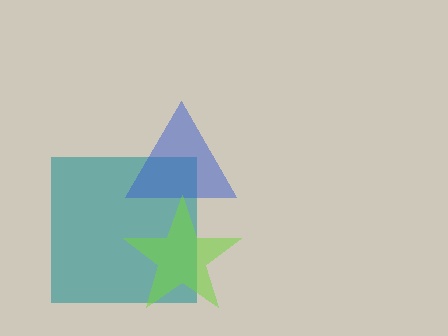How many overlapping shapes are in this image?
There are 3 overlapping shapes in the image.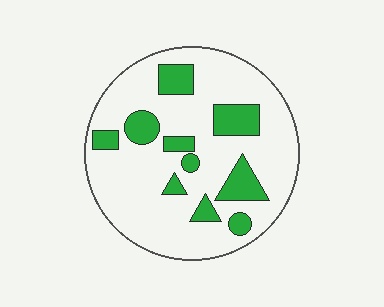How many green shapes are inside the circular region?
10.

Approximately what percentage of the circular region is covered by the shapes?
Approximately 20%.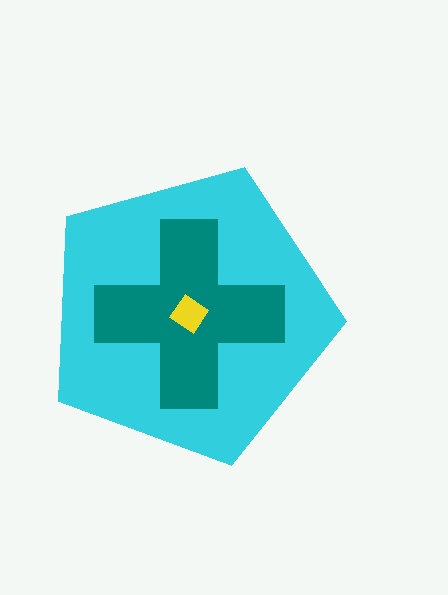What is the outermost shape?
The cyan pentagon.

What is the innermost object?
The yellow diamond.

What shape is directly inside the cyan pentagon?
The teal cross.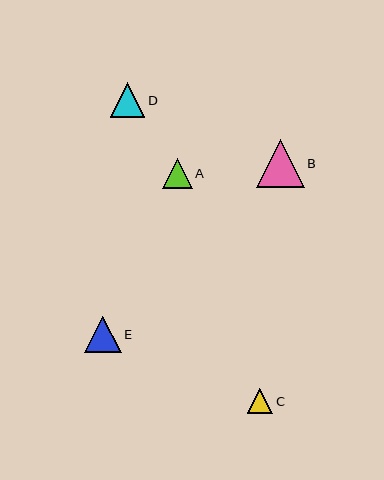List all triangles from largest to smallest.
From largest to smallest: B, E, D, A, C.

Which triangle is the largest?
Triangle B is the largest with a size of approximately 48 pixels.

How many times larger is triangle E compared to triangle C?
Triangle E is approximately 1.4 times the size of triangle C.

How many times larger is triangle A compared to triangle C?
Triangle A is approximately 1.2 times the size of triangle C.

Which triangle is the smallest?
Triangle C is the smallest with a size of approximately 25 pixels.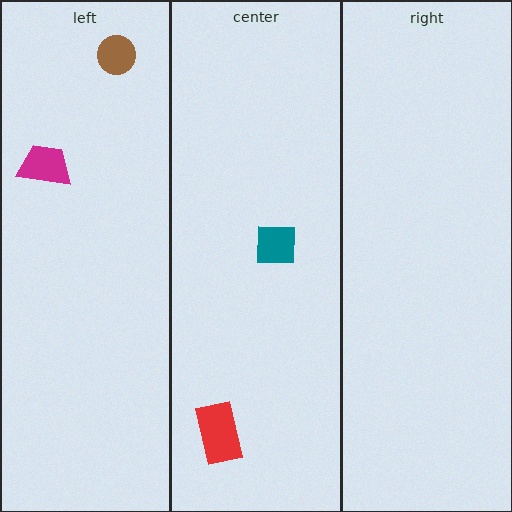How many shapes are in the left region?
2.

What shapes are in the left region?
The magenta trapezoid, the brown circle.